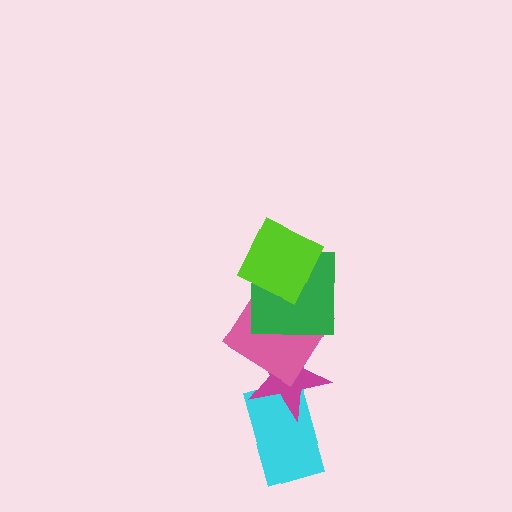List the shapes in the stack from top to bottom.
From top to bottom: the lime square, the green square, the pink diamond, the magenta star, the cyan rectangle.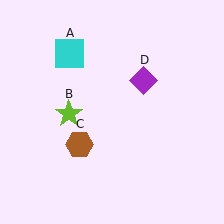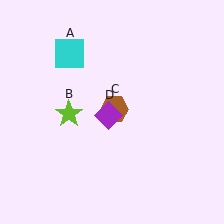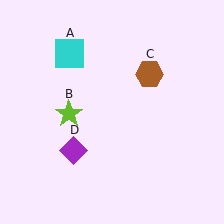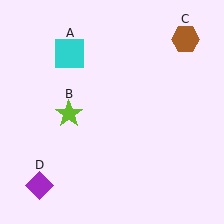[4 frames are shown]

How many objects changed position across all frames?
2 objects changed position: brown hexagon (object C), purple diamond (object D).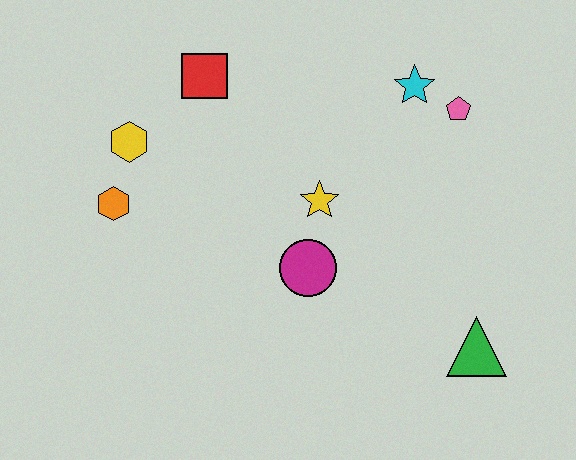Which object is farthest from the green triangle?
The yellow hexagon is farthest from the green triangle.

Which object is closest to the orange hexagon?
The yellow hexagon is closest to the orange hexagon.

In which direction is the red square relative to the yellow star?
The red square is above the yellow star.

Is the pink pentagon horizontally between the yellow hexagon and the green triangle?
Yes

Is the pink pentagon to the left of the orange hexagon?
No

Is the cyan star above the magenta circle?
Yes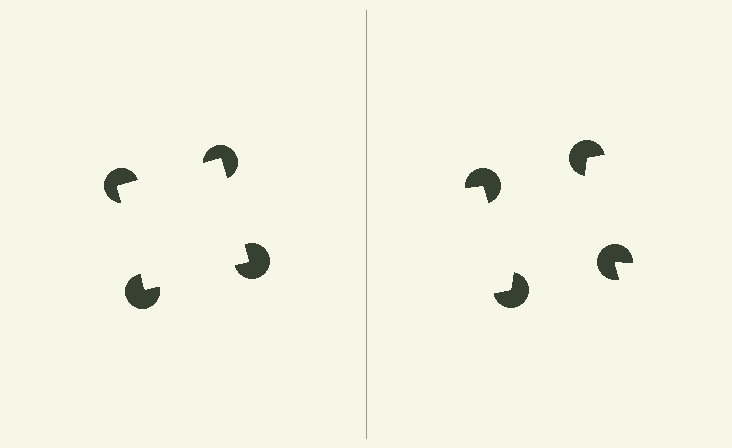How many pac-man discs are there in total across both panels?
8 — 4 on each side.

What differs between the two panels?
The pac-man discs are positioned identically on both sides; only the wedge orientations differ. On the left they align to a square; on the right they are misaligned.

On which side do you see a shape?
An illusory square appears on the left side. On the right side the wedge cuts are rotated, so no coherent shape forms.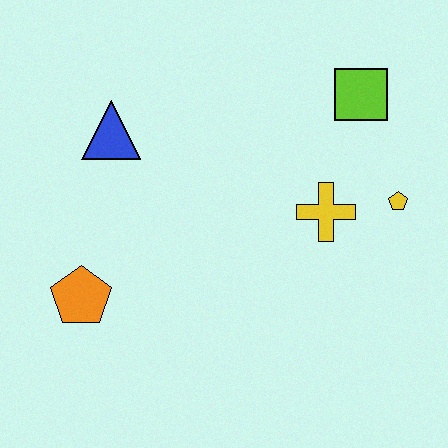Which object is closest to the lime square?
The yellow pentagon is closest to the lime square.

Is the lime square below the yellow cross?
No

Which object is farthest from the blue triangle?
The yellow pentagon is farthest from the blue triangle.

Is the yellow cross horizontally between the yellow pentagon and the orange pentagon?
Yes